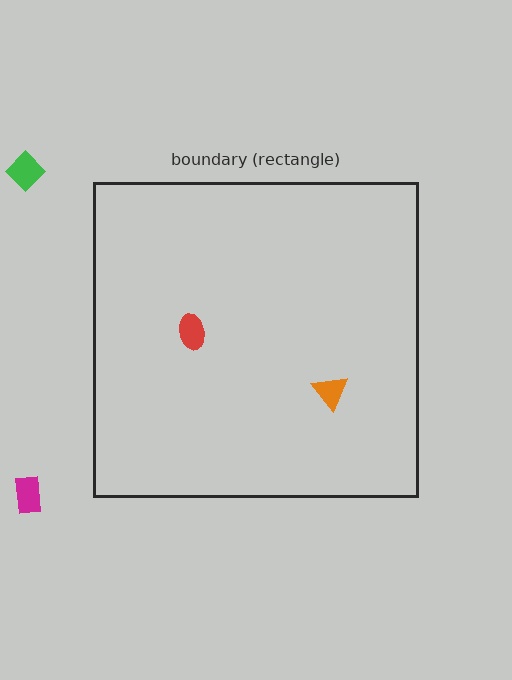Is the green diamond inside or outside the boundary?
Outside.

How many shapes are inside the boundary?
2 inside, 2 outside.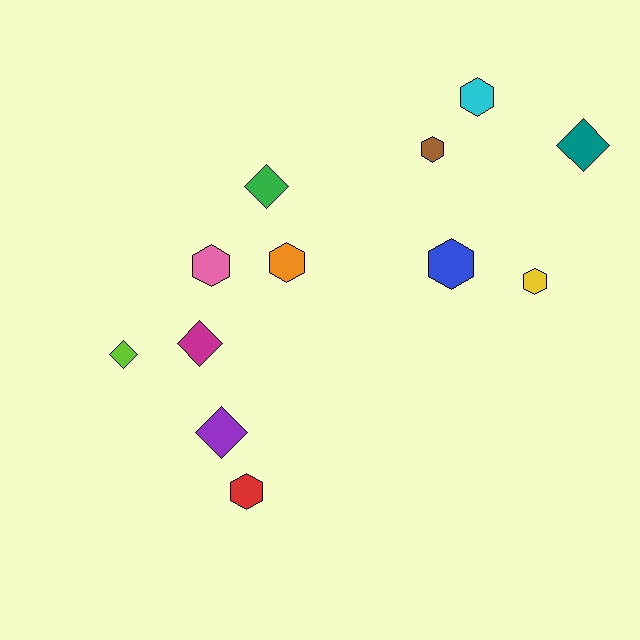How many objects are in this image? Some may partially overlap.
There are 12 objects.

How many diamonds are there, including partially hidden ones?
There are 5 diamonds.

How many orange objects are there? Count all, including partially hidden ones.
There is 1 orange object.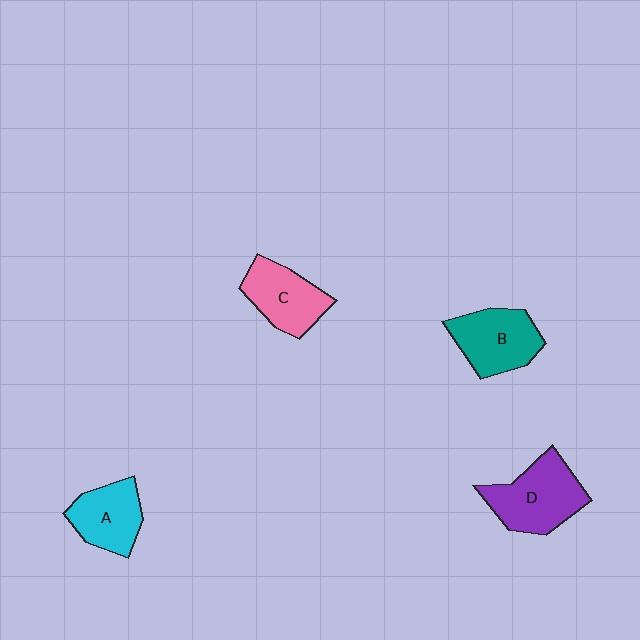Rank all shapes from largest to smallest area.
From largest to smallest: D (purple), B (teal), C (pink), A (cyan).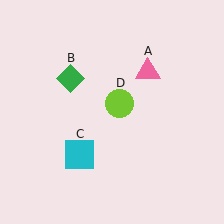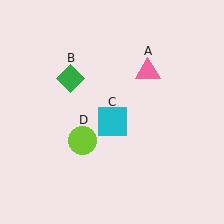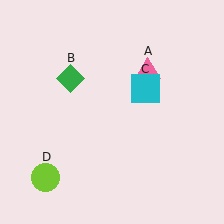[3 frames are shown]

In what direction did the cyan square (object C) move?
The cyan square (object C) moved up and to the right.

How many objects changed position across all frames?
2 objects changed position: cyan square (object C), lime circle (object D).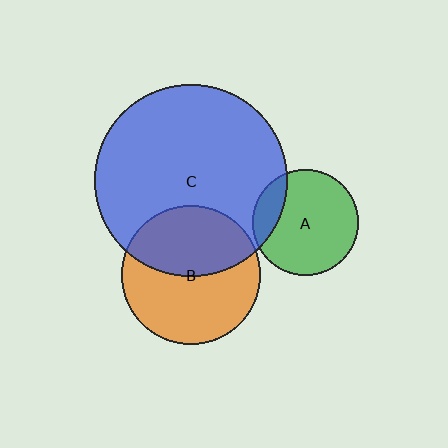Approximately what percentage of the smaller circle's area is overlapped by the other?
Approximately 15%.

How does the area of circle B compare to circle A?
Approximately 1.7 times.